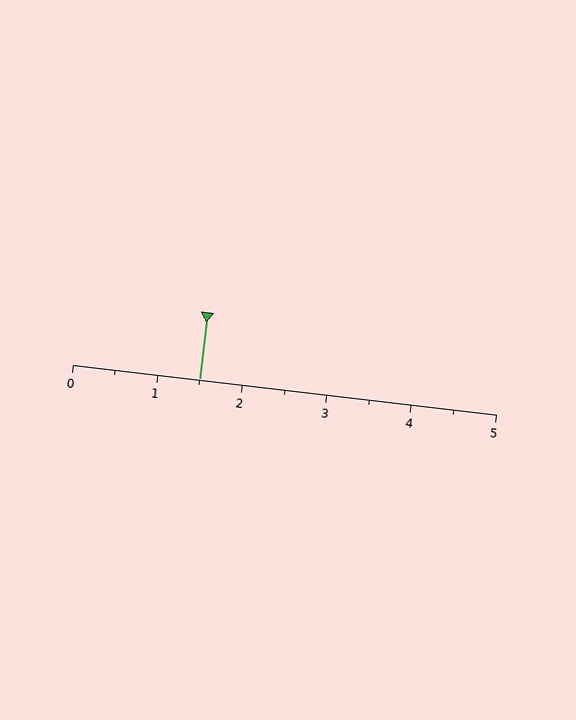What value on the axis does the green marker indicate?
The marker indicates approximately 1.5.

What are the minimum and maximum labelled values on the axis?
The axis runs from 0 to 5.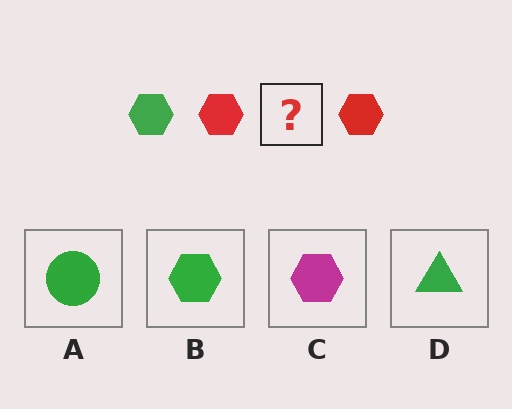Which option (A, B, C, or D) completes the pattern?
B.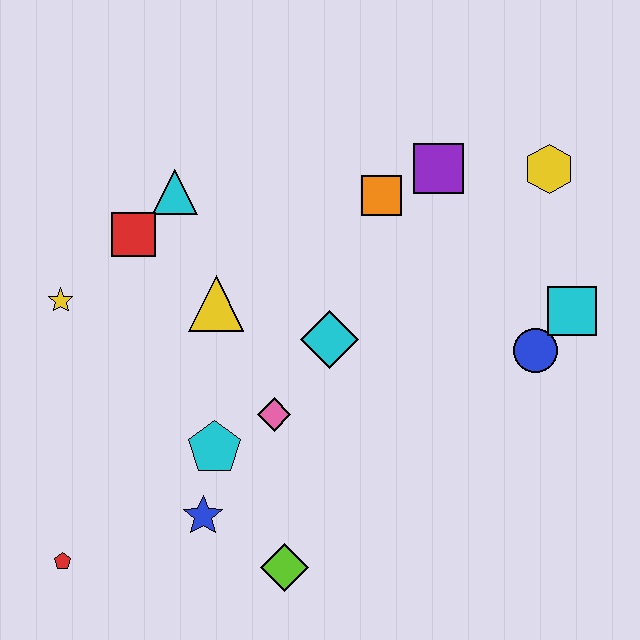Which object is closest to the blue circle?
The cyan square is closest to the blue circle.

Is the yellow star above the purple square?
No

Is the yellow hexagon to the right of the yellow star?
Yes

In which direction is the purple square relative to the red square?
The purple square is to the right of the red square.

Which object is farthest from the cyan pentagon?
The yellow hexagon is farthest from the cyan pentagon.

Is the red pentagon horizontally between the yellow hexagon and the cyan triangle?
No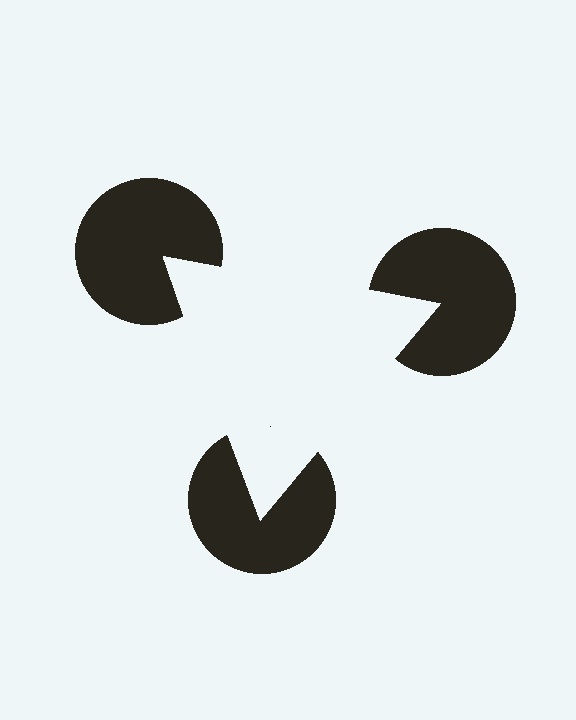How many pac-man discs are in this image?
There are 3 — one at each vertex of the illusory triangle.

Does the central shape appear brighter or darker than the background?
It typically appears slightly brighter than the background, even though no actual brightness change is drawn.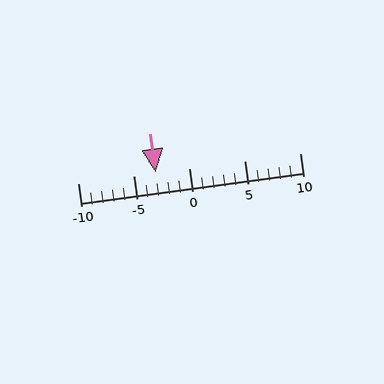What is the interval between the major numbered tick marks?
The major tick marks are spaced 5 units apart.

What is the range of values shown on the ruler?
The ruler shows values from -10 to 10.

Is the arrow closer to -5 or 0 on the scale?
The arrow is closer to -5.